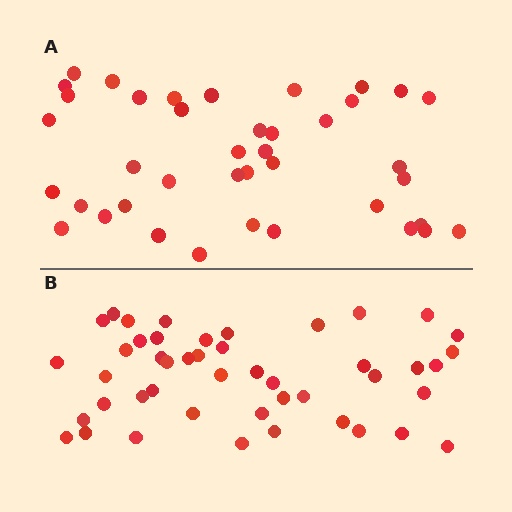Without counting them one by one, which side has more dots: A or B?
Region B (the bottom region) has more dots.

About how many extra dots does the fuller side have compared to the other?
Region B has about 6 more dots than region A.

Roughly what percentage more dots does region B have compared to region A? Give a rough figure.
About 15% more.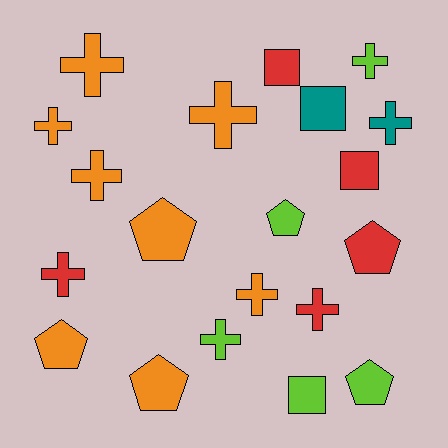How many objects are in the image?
There are 20 objects.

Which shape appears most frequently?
Cross, with 10 objects.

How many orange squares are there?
There are no orange squares.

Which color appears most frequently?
Orange, with 8 objects.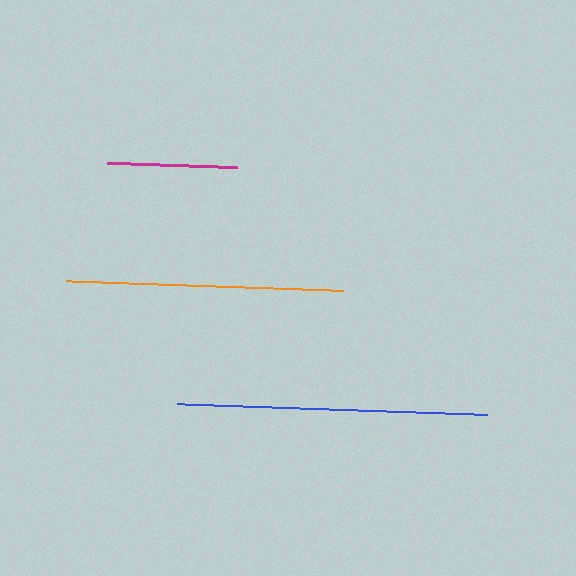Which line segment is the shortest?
The magenta line is the shortest at approximately 130 pixels.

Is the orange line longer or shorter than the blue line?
The blue line is longer than the orange line.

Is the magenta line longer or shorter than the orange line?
The orange line is longer than the magenta line.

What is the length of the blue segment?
The blue segment is approximately 310 pixels long.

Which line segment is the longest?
The blue line is the longest at approximately 310 pixels.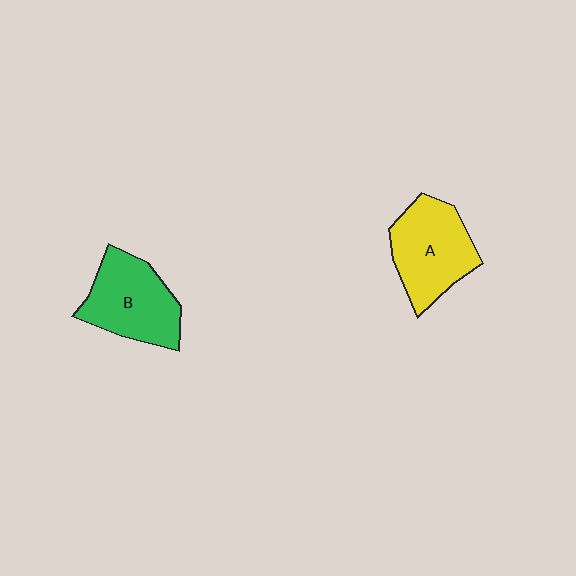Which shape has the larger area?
Shape A (yellow).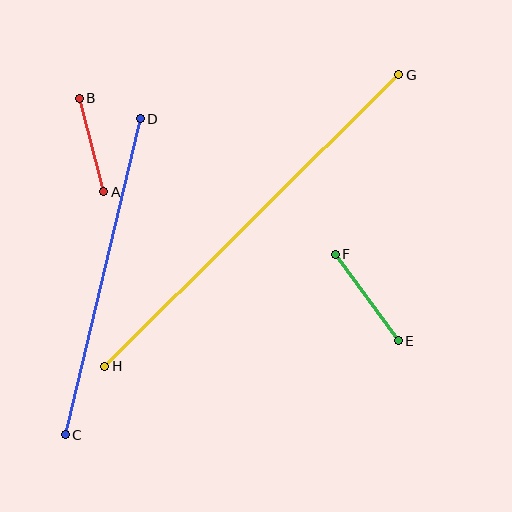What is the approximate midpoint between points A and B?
The midpoint is at approximately (91, 145) pixels.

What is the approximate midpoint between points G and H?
The midpoint is at approximately (252, 221) pixels.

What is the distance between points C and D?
The distance is approximately 324 pixels.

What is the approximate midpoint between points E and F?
The midpoint is at approximately (367, 298) pixels.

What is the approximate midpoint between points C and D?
The midpoint is at approximately (103, 277) pixels.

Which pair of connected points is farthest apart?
Points G and H are farthest apart.